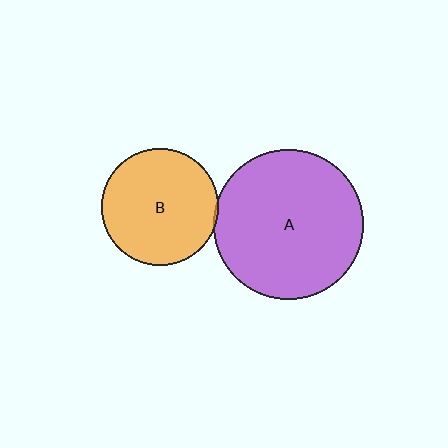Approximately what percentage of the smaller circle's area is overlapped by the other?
Approximately 5%.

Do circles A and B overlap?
Yes.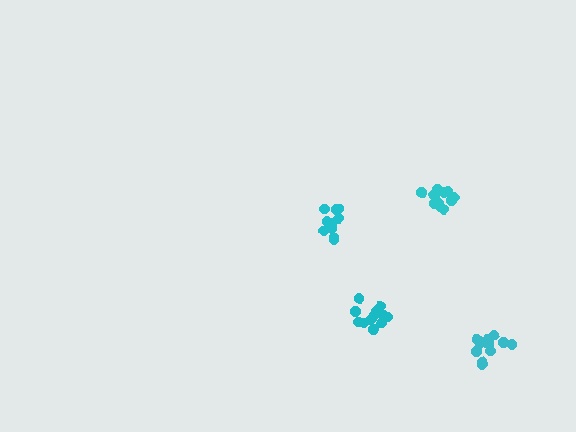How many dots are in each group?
Group 1: 12 dots, Group 2: 10 dots, Group 3: 13 dots, Group 4: 13 dots (48 total).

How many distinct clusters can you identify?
There are 4 distinct clusters.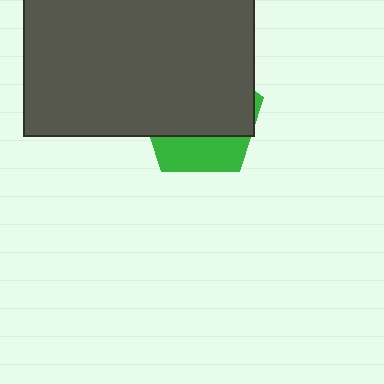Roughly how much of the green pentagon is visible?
A small part of it is visible (roughly 30%).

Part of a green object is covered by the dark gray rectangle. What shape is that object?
It is a pentagon.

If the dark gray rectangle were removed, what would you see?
You would see the complete green pentagon.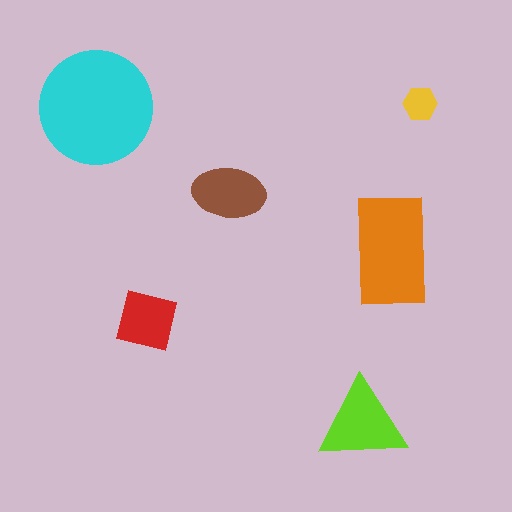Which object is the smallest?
The yellow hexagon.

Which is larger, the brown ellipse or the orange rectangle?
The orange rectangle.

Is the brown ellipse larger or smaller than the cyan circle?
Smaller.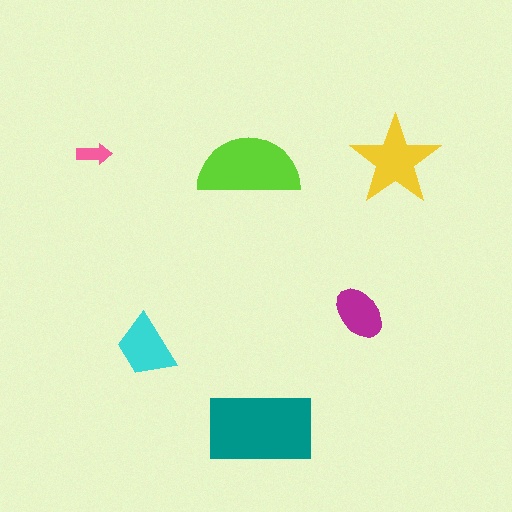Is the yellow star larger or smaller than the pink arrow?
Larger.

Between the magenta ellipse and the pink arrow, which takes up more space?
The magenta ellipse.